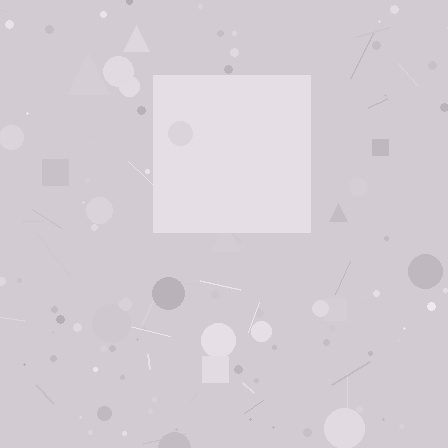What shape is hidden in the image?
A square is hidden in the image.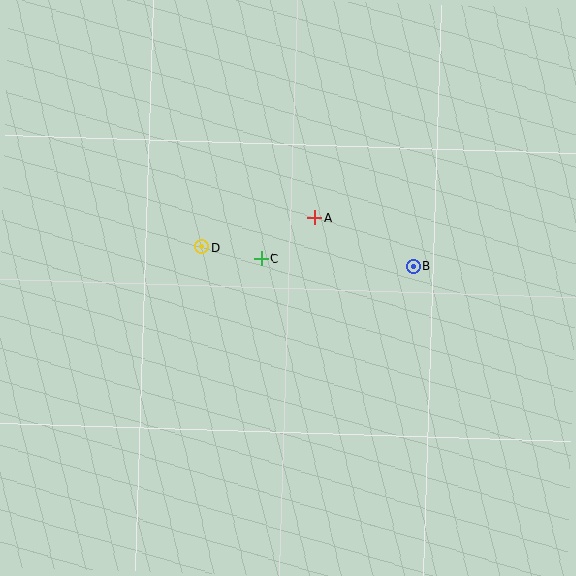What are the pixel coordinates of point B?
Point B is at (413, 266).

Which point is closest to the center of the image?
Point C at (261, 259) is closest to the center.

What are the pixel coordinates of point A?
Point A is at (315, 218).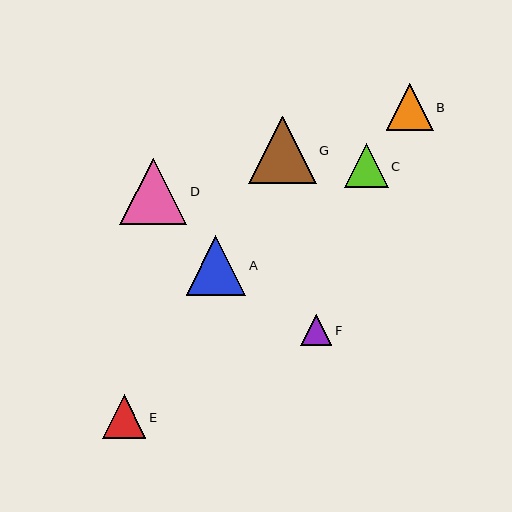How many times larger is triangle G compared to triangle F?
Triangle G is approximately 2.2 times the size of triangle F.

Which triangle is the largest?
Triangle G is the largest with a size of approximately 67 pixels.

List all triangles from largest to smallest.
From largest to smallest: G, D, A, B, C, E, F.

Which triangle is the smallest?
Triangle F is the smallest with a size of approximately 31 pixels.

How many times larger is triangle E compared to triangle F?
Triangle E is approximately 1.4 times the size of triangle F.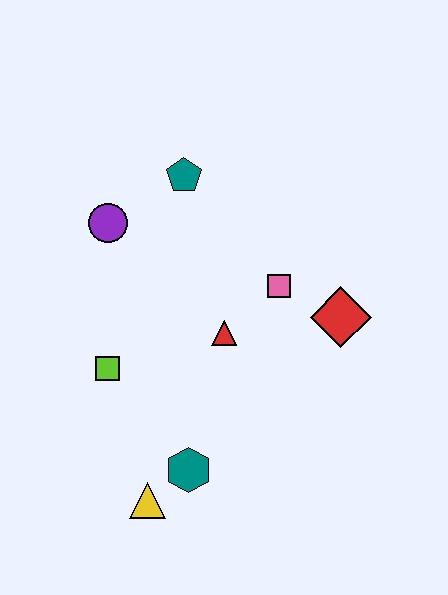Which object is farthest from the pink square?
The yellow triangle is farthest from the pink square.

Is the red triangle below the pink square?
Yes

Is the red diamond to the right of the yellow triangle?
Yes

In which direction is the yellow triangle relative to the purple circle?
The yellow triangle is below the purple circle.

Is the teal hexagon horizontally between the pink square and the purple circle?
Yes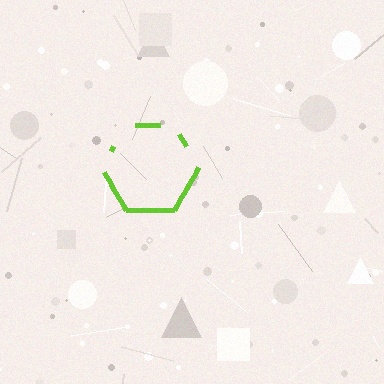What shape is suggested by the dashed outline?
The dashed outline suggests a hexagon.